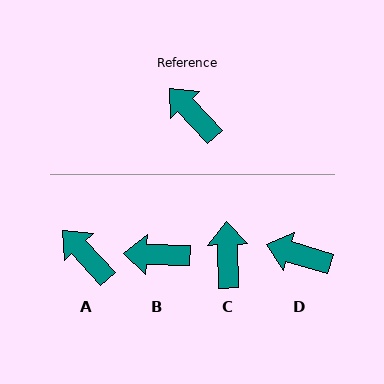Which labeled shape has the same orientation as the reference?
A.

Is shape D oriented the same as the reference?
No, it is off by about 30 degrees.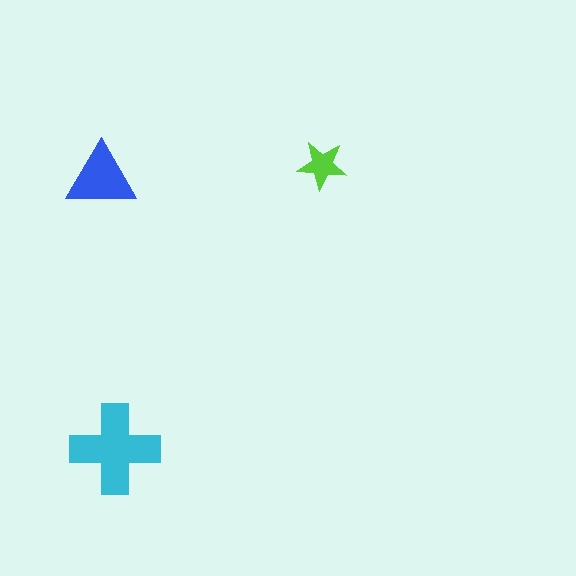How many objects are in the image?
There are 3 objects in the image.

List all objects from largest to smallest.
The cyan cross, the blue triangle, the lime star.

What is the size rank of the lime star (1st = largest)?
3rd.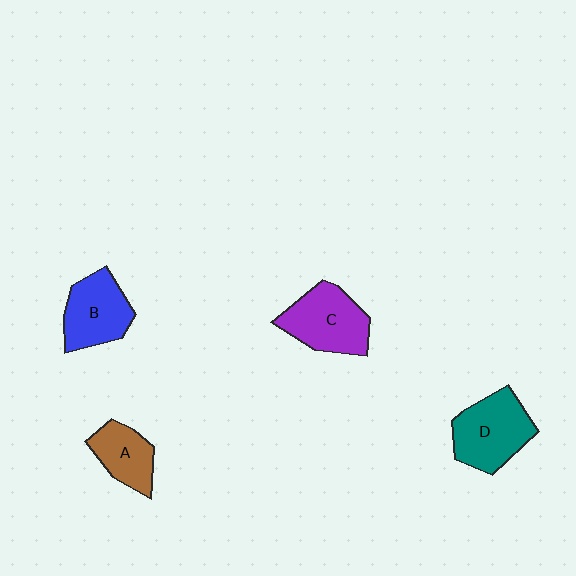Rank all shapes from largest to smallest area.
From largest to smallest: D (teal), C (purple), B (blue), A (brown).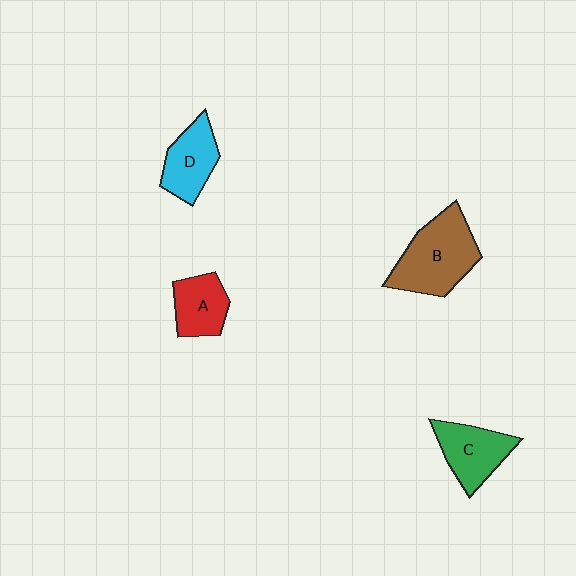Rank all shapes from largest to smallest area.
From largest to smallest: B (brown), C (green), D (cyan), A (red).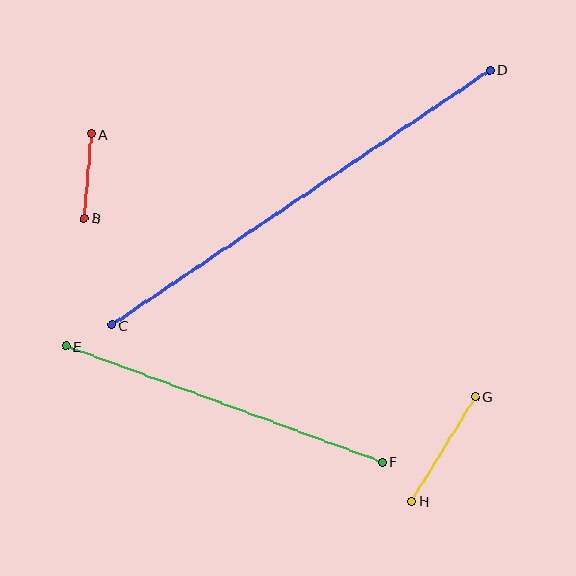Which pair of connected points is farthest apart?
Points C and D are farthest apart.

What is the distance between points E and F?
The distance is approximately 338 pixels.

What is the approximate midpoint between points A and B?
The midpoint is at approximately (88, 176) pixels.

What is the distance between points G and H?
The distance is approximately 122 pixels.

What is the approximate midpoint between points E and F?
The midpoint is at approximately (224, 404) pixels.